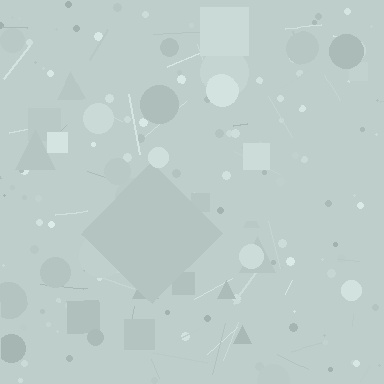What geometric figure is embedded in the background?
A diamond is embedded in the background.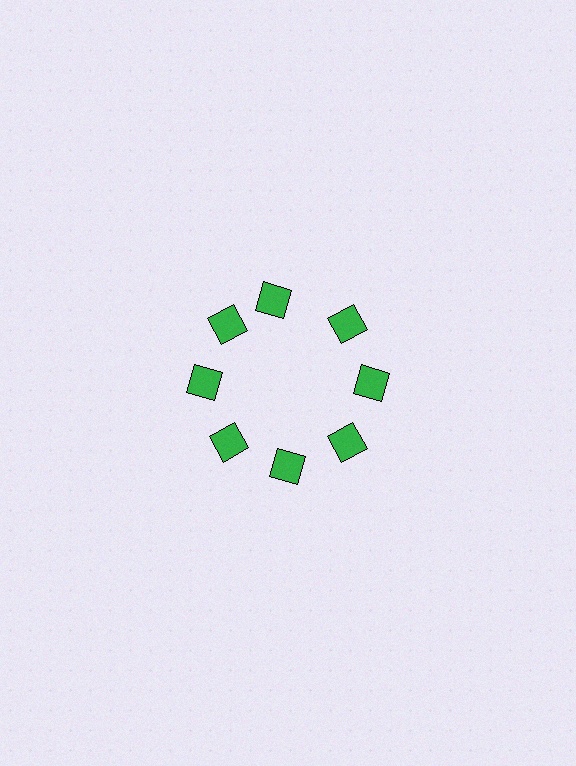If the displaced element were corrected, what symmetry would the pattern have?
It would have 8-fold rotational symmetry — the pattern would map onto itself every 45 degrees.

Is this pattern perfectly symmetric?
No. The 8 green squares are arranged in a ring, but one element near the 12 o'clock position is rotated out of alignment along the ring, breaking the 8-fold rotational symmetry.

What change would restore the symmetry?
The symmetry would be restored by rotating it back into even spacing with its neighbors so that all 8 squares sit at equal angles and equal distance from the center.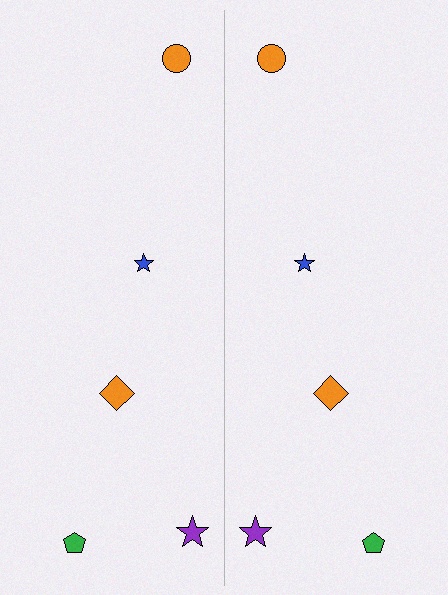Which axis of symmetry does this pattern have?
The pattern has a vertical axis of symmetry running through the center of the image.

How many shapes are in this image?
There are 10 shapes in this image.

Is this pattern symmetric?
Yes, this pattern has bilateral (reflection) symmetry.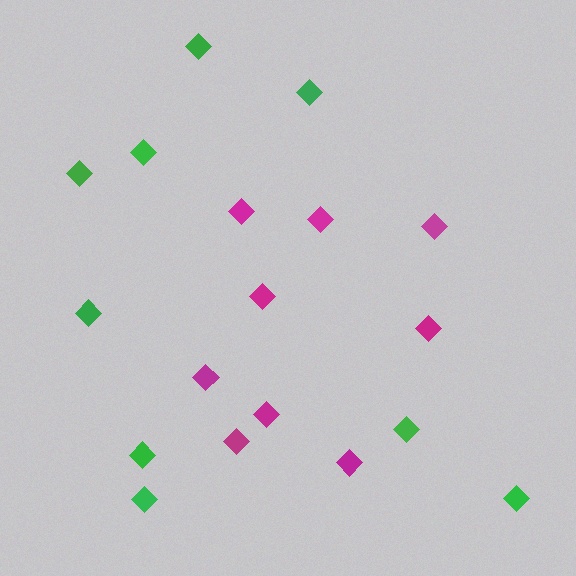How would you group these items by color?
There are 2 groups: one group of magenta diamonds (9) and one group of green diamonds (9).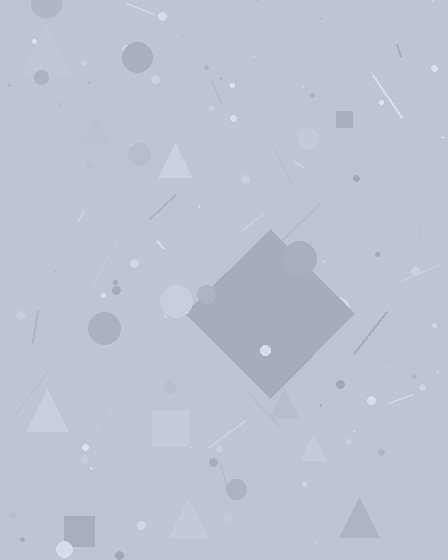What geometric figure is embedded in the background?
A diamond is embedded in the background.